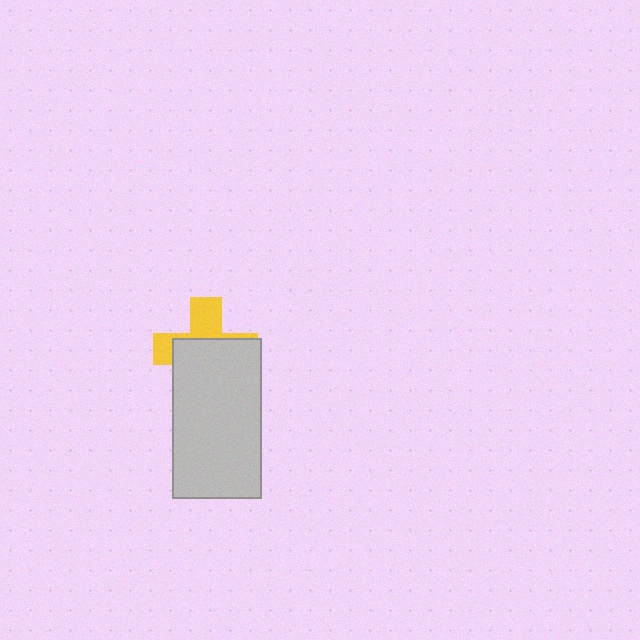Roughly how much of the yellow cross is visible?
A small part of it is visible (roughly 37%).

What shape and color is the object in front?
The object in front is a light gray rectangle.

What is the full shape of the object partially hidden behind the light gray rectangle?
The partially hidden object is a yellow cross.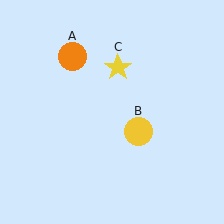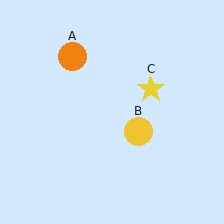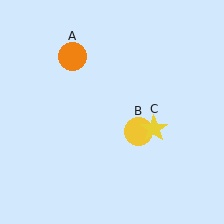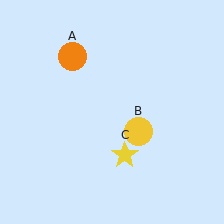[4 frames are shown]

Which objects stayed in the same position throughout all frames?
Orange circle (object A) and yellow circle (object B) remained stationary.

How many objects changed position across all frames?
1 object changed position: yellow star (object C).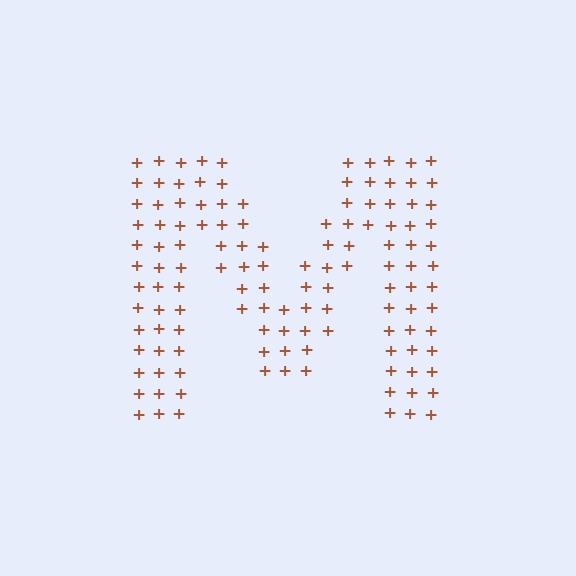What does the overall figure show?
The overall figure shows the letter M.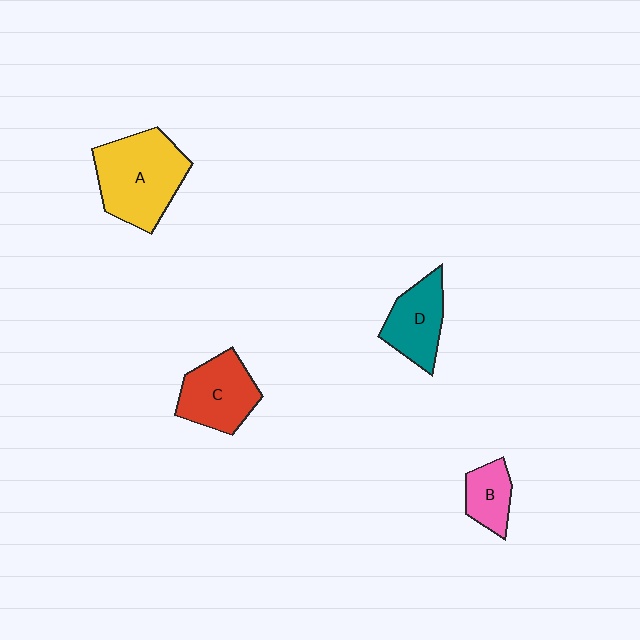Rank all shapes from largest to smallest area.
From largest to smallest: A (yellow), C (red), D (teal), B (pink).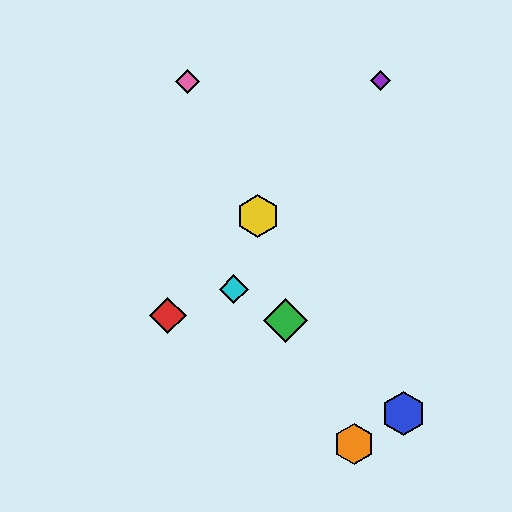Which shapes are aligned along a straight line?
The red diamond, the yellow hexagon, the purple diamond are aligned along a straight line.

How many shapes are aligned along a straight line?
3 shapes (the red diamond, the yellow hexagon, the purple diamond) are aligned along a straight line.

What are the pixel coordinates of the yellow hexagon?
The yellow hexagon is at (258, 216).